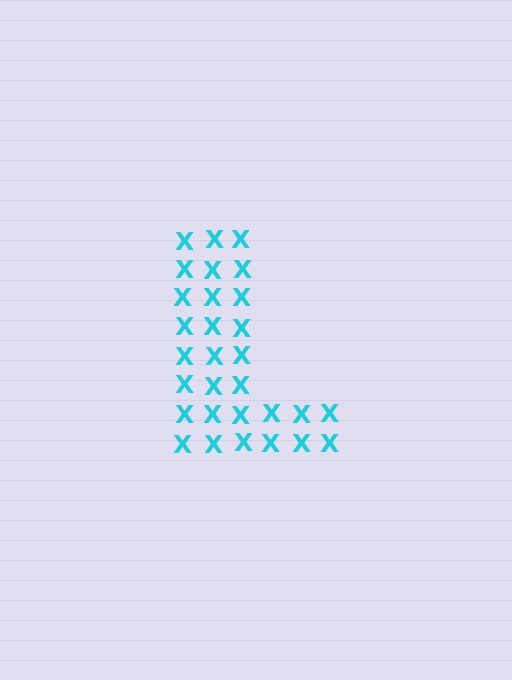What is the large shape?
The large shape is the letter L.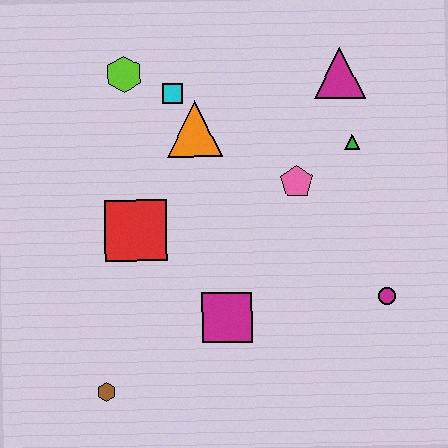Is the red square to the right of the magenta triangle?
No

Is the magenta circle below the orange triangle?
Yes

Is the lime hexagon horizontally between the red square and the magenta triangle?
No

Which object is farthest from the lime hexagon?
The magenta circle is farthest from the lime hexagon.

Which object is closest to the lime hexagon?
The cyan square is closest to the lime hexagon.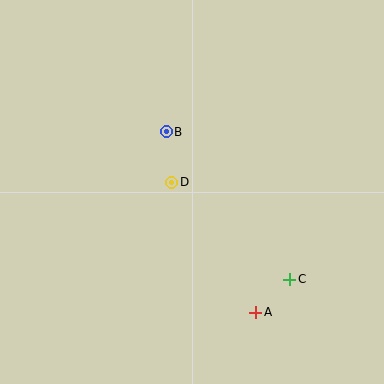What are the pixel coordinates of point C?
Point C is at (290, 279).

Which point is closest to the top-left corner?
Point B is closest to the top-left corner.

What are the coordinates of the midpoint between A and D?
The midpoint between A and D is at (214, 247).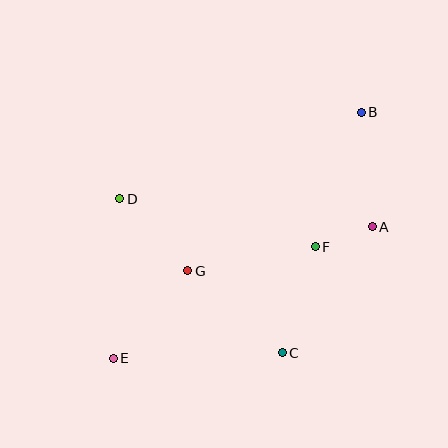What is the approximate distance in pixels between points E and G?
The distance between E and G is approximately 115 pixels.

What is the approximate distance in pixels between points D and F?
The distance between D and F is approximately 201 pixels.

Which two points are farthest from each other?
Points B and E are farthest from each other.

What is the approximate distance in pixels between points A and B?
The distance between A and B is approximately 115 pixels.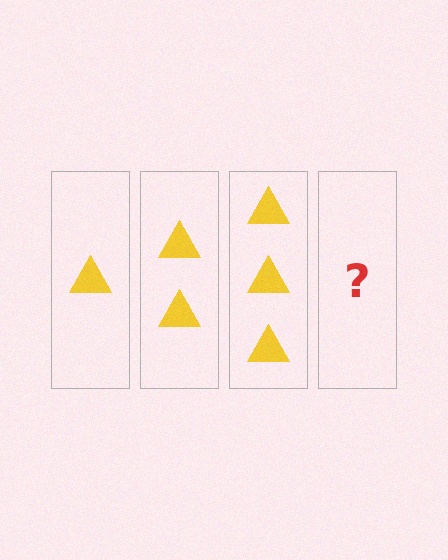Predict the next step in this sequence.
The next step is 4 triangles.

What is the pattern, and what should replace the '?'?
The pattern is that each step adds one more triangle. The '?' should be 4 triangles.